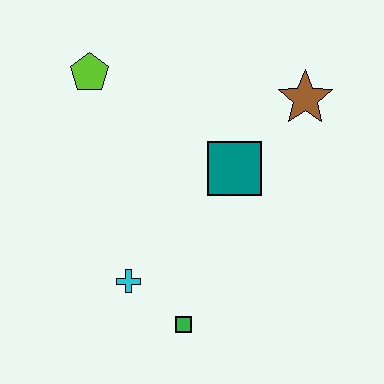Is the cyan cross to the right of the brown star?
No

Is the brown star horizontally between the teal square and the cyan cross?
No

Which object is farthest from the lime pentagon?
The green square is farthest from the lime pentagon.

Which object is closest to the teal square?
The brown star is closest to the teal square.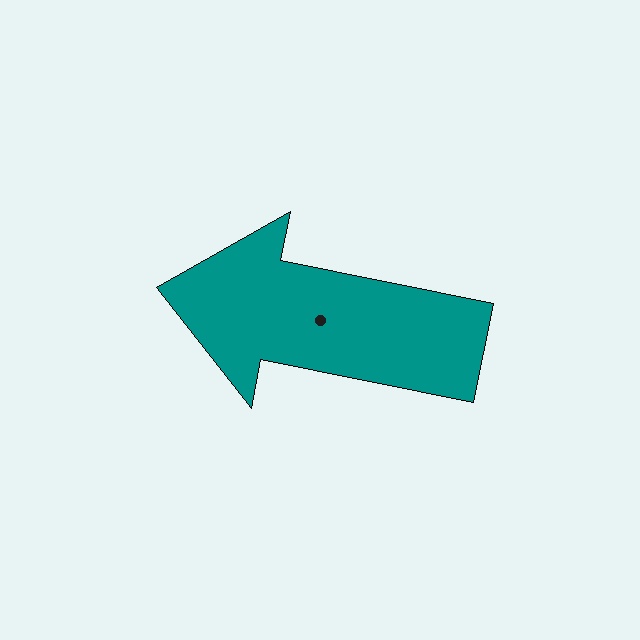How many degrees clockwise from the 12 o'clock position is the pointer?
Approximately 281 degrees.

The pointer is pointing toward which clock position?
Roughly 9 o'clock.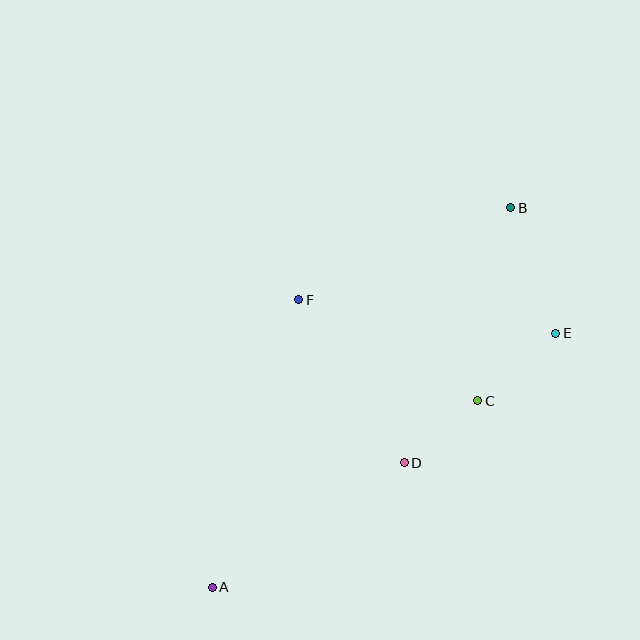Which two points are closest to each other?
Points C and D are closest to each other.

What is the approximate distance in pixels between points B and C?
The distance between B and C is approximately 196 pixels.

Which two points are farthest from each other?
Points A and B are farthest from each other.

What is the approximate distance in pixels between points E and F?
The distance between E and F is approximately 259 pixels.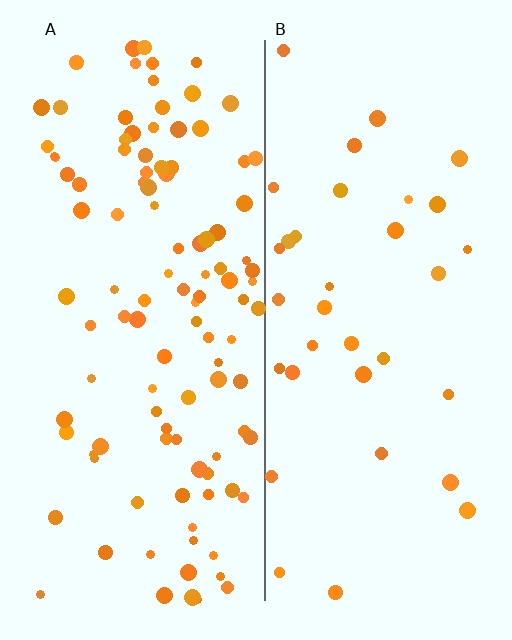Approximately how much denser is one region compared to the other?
Approximately 3.1× — region A over region B.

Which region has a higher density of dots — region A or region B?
A (the left).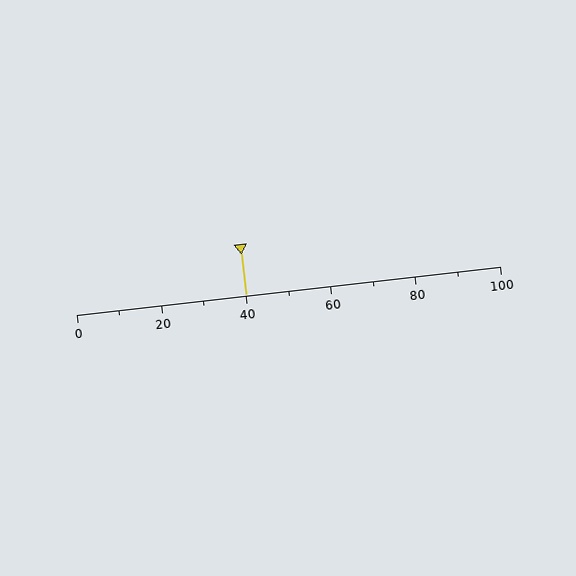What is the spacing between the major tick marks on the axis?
The major ticks are spaced 20 apart.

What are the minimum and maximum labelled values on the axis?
The axis runs from 0 to 100.